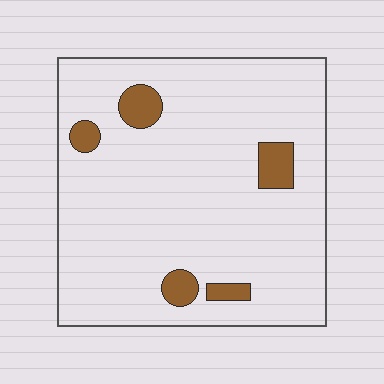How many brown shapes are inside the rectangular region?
5.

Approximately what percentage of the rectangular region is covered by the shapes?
Approximately 10%.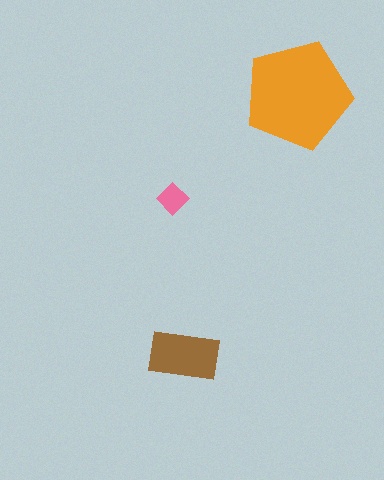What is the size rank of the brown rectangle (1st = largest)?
2nd.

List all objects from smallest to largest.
The pink diamond, the brown rectangle, the orange pentagon.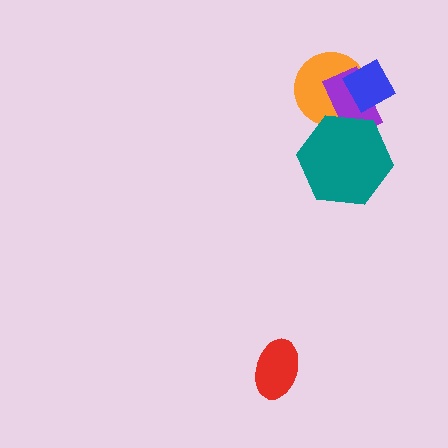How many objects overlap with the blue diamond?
2 objects overlap with the blue diamond.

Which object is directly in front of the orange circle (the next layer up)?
The purple rectangle is directly in front of the orange circle.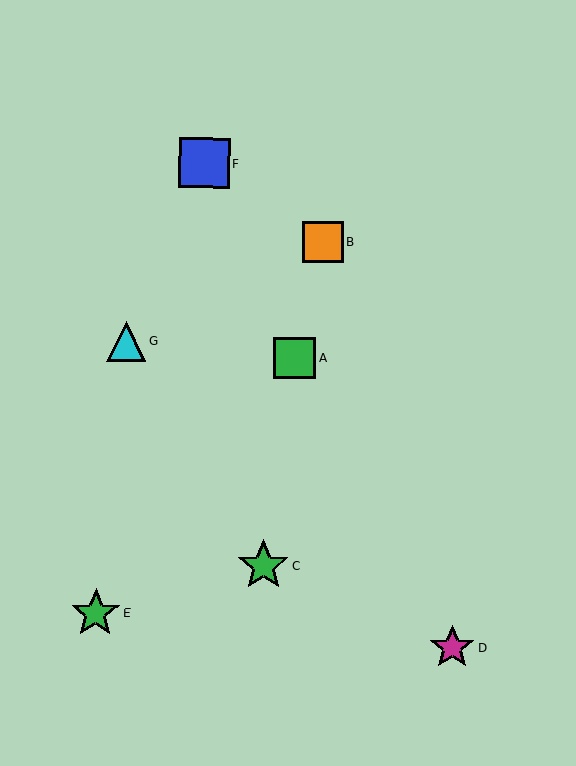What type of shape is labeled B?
Shape B is an orange square.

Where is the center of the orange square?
The center of the orange square is at (322, 242).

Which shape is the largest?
The green star (labeled C) is the largest.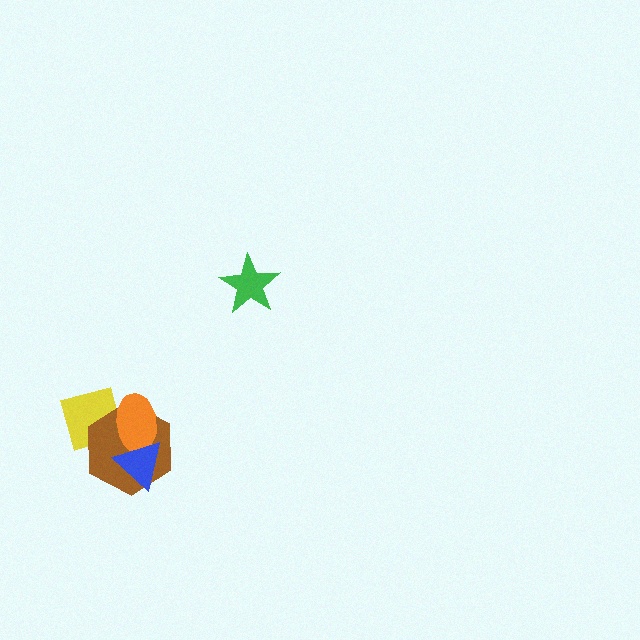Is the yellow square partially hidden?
Yes, it is partially covered by another shape.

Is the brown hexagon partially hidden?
Yes, it is partially covered by another shape.